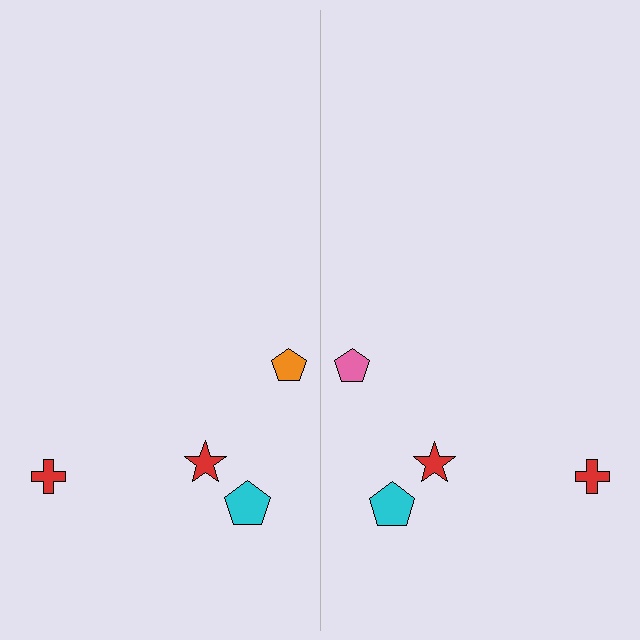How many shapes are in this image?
There are 8 shapes in this image.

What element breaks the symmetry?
The pink pentagon on the right side breaks the symmetry — its mirror counterpart is orange.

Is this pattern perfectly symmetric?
No, the pattern is not perfectly symmetric. The pink pentagon on the right side breaks the symmetry — its mirror counterpart is orange.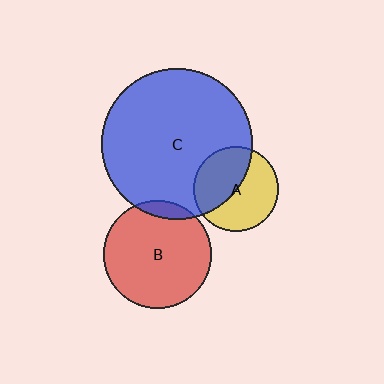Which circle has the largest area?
Circle C (blue).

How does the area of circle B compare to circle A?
Approximately 1.6 times.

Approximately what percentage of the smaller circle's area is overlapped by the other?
Approximately 45%.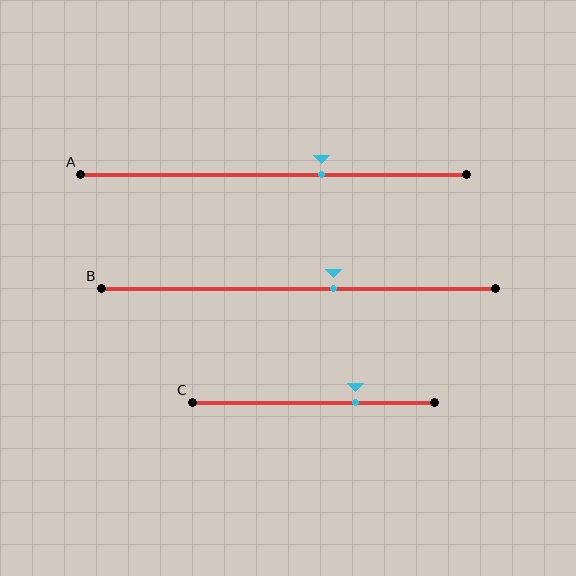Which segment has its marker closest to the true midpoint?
Segment B has its marker closest to the true midpoint.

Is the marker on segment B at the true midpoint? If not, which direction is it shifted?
No, the marker on segment B is shifted to the right by about 9% of the segment length.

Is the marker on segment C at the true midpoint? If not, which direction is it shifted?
No, the marker on segment C is shifted to the right by about 17% of the segment length.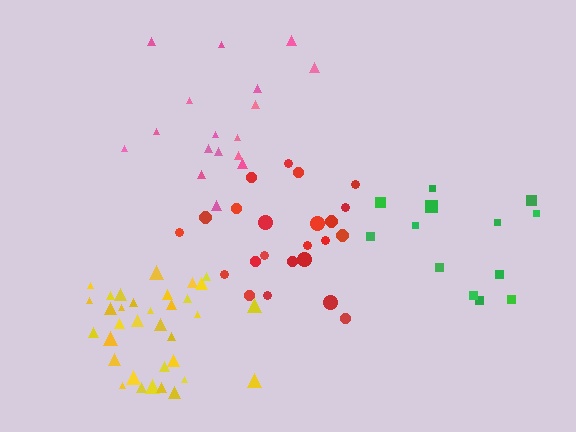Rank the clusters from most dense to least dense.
yellow, red, pink, green.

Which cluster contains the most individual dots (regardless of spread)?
Yellow (34).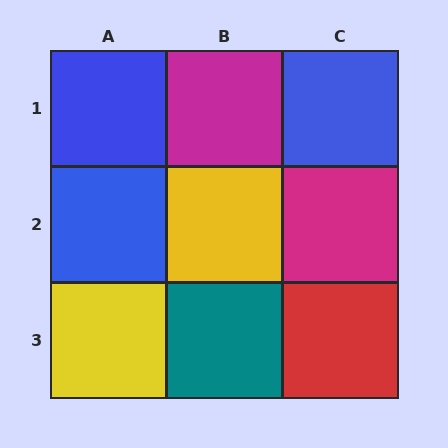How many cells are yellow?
2 cells are yellow.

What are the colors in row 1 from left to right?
Blue, magenta, blue.